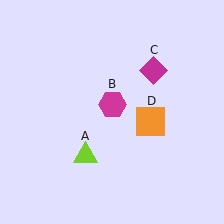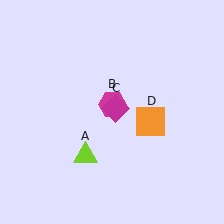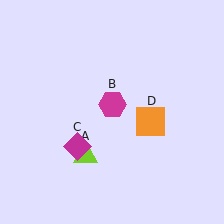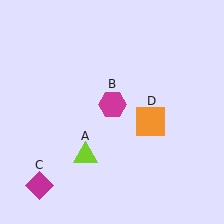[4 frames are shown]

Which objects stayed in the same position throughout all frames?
Lime triangle (object A) and magenta hexagon (object B) and orange square (object D) remained stationary.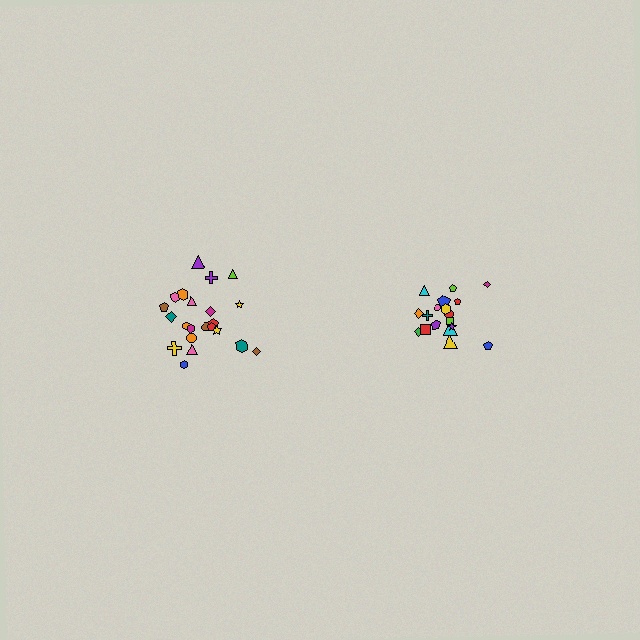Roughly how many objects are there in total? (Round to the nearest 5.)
Roughly 40 objects in total.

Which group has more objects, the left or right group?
The left group.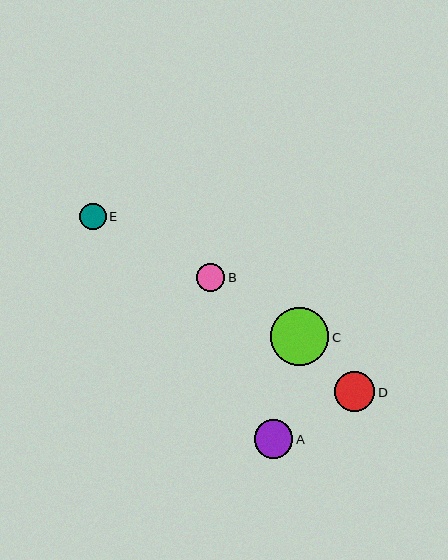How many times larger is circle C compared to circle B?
Circle C is approximately 2.1 times the size of circle B.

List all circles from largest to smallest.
From largest to smallest: C, D, A, B, E.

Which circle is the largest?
Circle C is the largest with a size of approximately 58 pixels.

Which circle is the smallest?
Circle E is the smallest with a size of approximately 26 pixels.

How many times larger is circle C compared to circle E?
Circle C is approximately 2.2 times the size of circle E.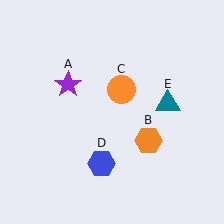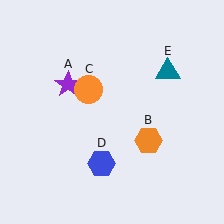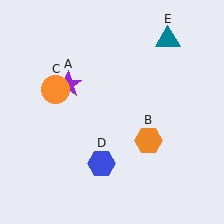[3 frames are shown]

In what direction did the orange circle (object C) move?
The orange circle (object C) moved left.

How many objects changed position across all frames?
2 objects changed position: orange circle (object C), teal triangle (object E).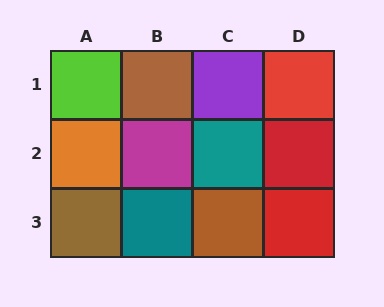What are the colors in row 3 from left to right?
Brown, teal, brown, red.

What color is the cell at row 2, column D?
Red.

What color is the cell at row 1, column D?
Red.